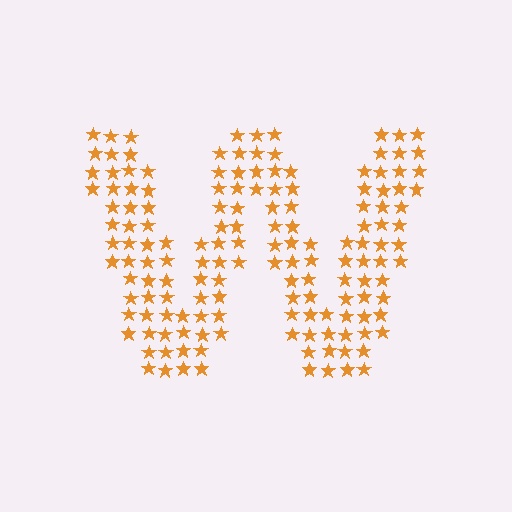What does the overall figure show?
The overall figure shows the letter W.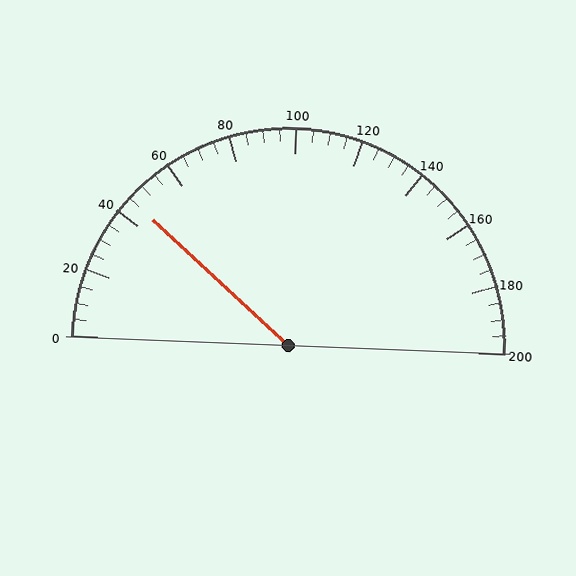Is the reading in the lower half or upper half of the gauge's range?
The reading is in the lower half of the range (0 to 200).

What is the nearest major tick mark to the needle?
The nearest major tick mark is 40.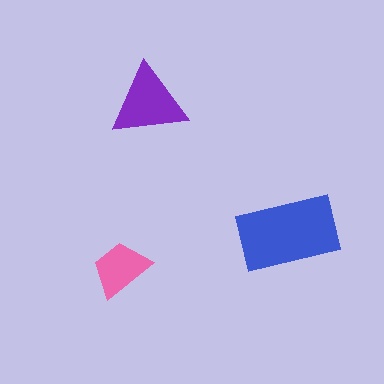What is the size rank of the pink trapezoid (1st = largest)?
3rd.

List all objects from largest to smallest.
The blue rectangle, the purple triangle, the pink trapezoid.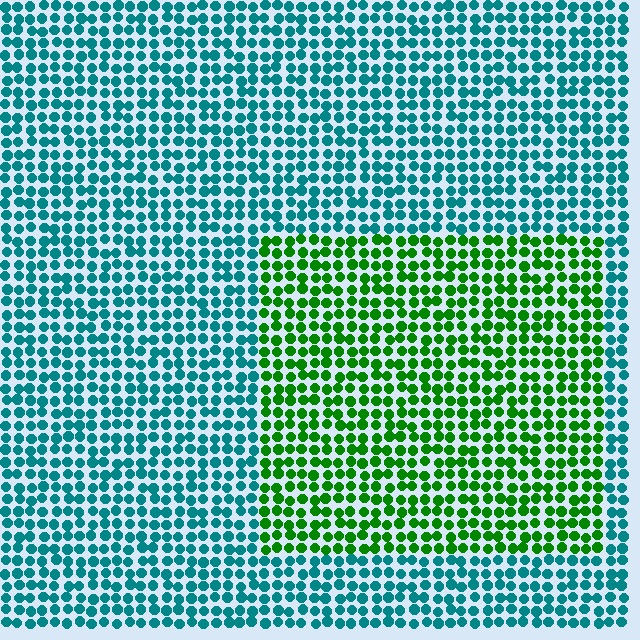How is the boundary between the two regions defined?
The boundary is defined purely by a slight shift in hue (about 60 degrees). Spacing, size, and orientation are identical on both sides.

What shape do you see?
I see a rectangle.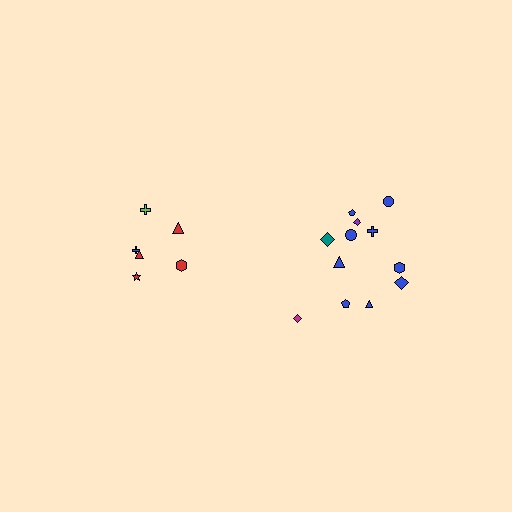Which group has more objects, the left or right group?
The right group.